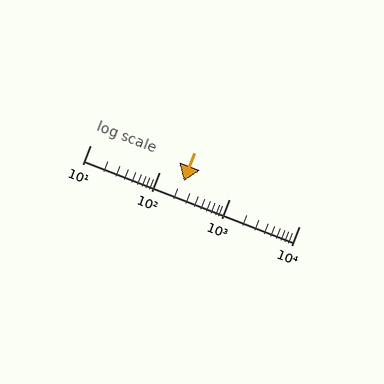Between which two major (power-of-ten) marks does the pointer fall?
The pointer is between 100 and 1000.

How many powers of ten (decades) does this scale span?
The scale spans 3 decades, from 10 to 10000.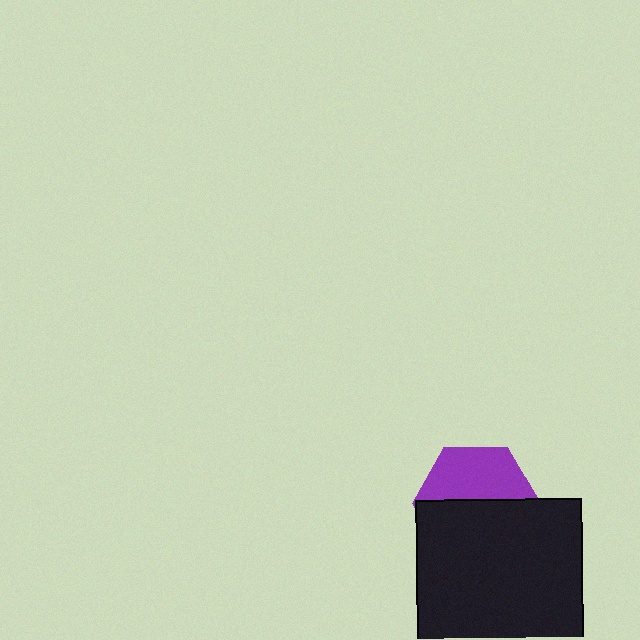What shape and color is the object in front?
The object in front is a black square.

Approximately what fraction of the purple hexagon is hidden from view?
Roughly 53% of the purple hexagon is hidden behind the black square.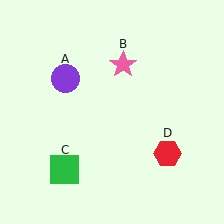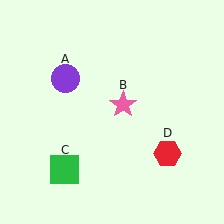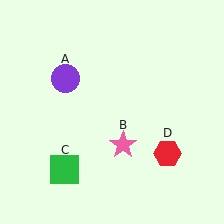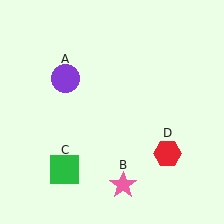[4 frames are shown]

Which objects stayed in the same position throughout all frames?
Purple circle (object A) and green square (object C) and red hexagon (object D) remained stationary.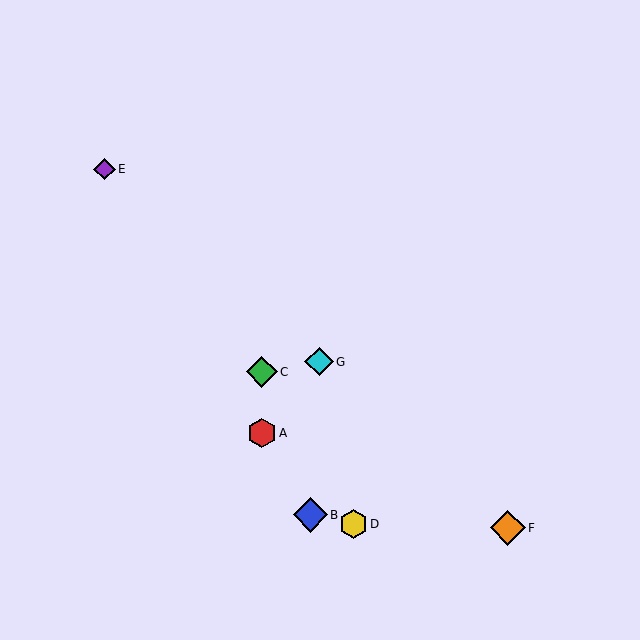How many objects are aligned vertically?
2 objects (A, C) are aligned vertically.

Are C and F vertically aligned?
No, C is at x≈262 and F is at x≈508.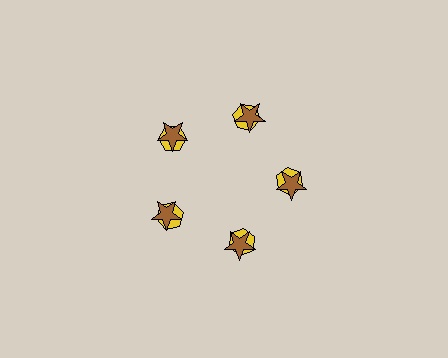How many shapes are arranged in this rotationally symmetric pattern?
There are 10 shapes, arranged in 5 groups of 2.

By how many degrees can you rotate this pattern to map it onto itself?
The pattern maps onto itself every 72 degrees of rotation.